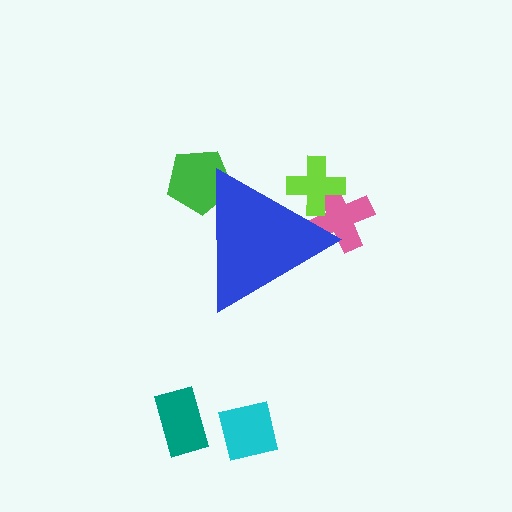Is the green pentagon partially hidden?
Yes, the green pentagon is partially hidden behind the blue triangle.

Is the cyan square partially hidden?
No, the cyan square is fully visible.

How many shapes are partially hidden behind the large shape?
3 shapes are partially hidden.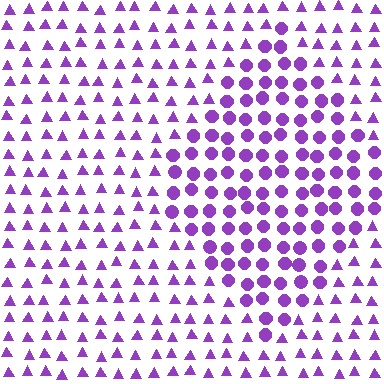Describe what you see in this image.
The image is filled with small purple elements arranged in a uniform grid. A diamond-shaped region contains circles, while the surrounding area contains triangles. The boundary is defined purely by the change in element shape.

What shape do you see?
I see a diamond.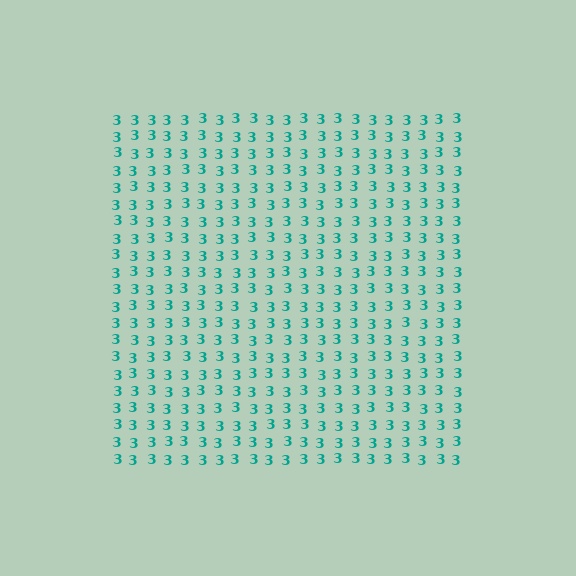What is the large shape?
The large shape is a square.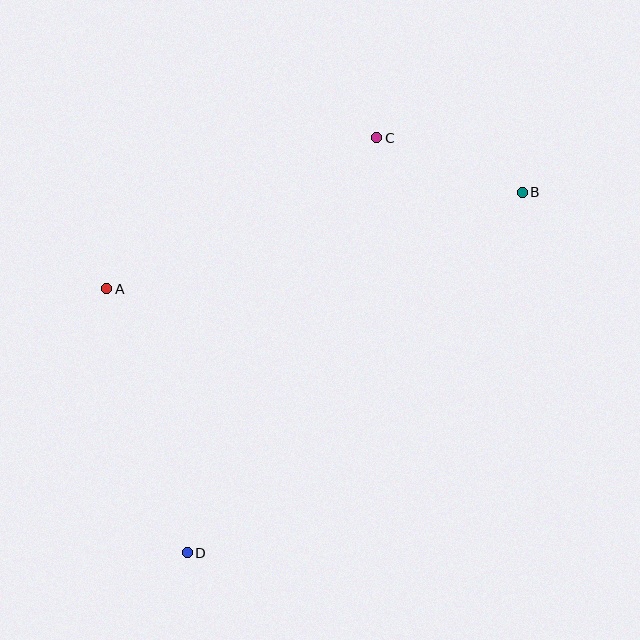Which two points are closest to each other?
Points B and C are closest to each other.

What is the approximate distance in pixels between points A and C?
The distance between A and C is approximately 309 pixels.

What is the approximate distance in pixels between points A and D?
The distance between A and D is approximately 276 pixels.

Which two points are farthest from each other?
Points B and D are farthest from each other.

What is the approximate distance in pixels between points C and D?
The distance between C and D is approximately 456 pixels.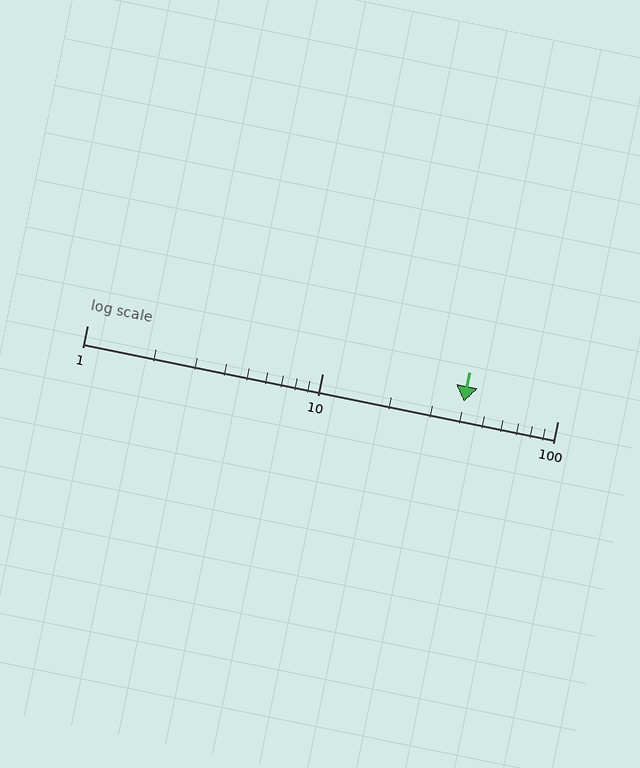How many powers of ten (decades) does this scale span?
The scale spans 2 decades, from 1 to 100.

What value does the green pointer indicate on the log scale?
The pointer indicates approximately 40.